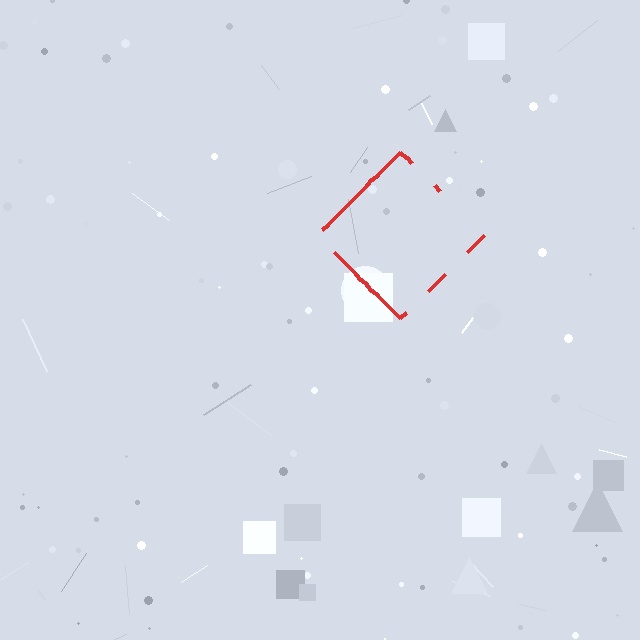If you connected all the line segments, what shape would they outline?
They would outline a diamond.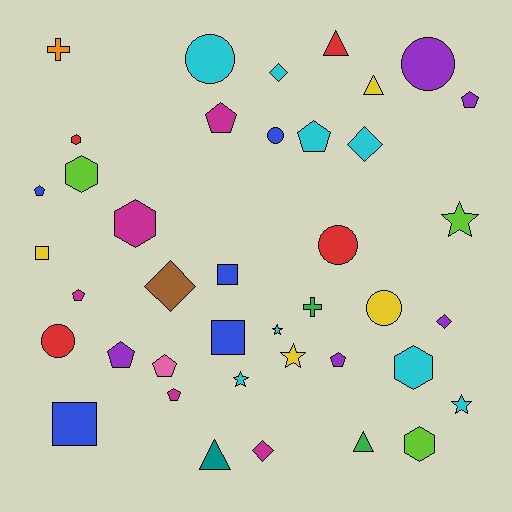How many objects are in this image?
There are 40 objects.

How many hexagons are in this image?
There are 5 hexagons.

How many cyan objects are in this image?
There are 8 cyan objects.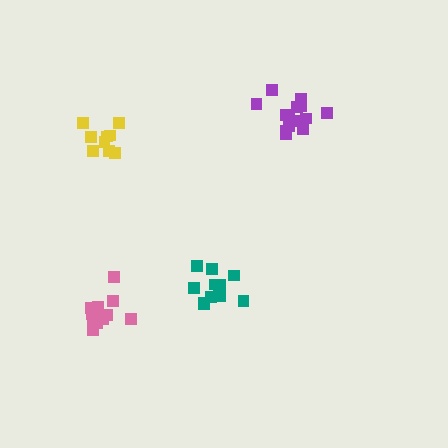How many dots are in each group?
Group 1: 12 dots, Group 2: 9 dots, Group 3: 12 dots, Group 4: 14 dots (47 total).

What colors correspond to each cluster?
The clusters are colored: teal, yellow, pink, purple.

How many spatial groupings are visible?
There are 4 spatial groupings.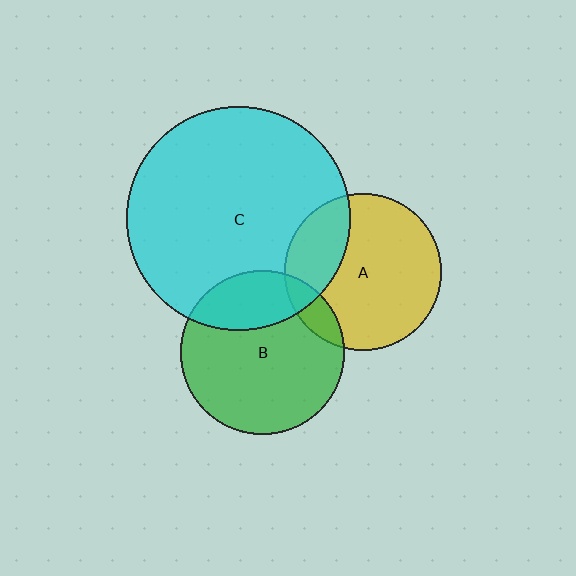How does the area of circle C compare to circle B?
Approximately 1.9 times.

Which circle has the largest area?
Circle C (cyan).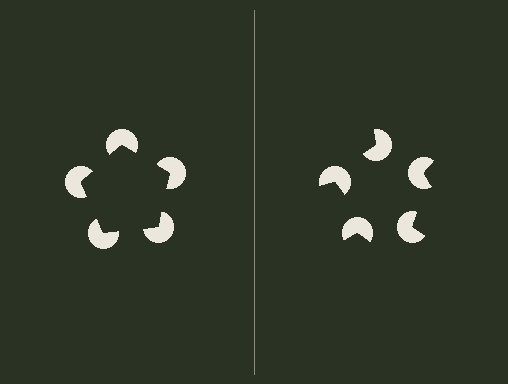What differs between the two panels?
The pac-man discs are positioned identically on both sides; only the wedge orientations differ. On the left they align to a pentagon; on the right they are misaligned.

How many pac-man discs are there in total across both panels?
10 — 5 on each side.